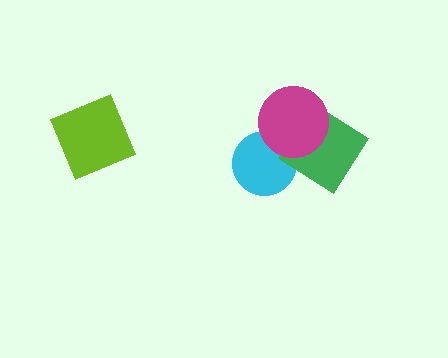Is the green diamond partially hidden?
Yes, it is partially covered by another shape.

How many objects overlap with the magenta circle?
2 objects overlap with the magenta circle.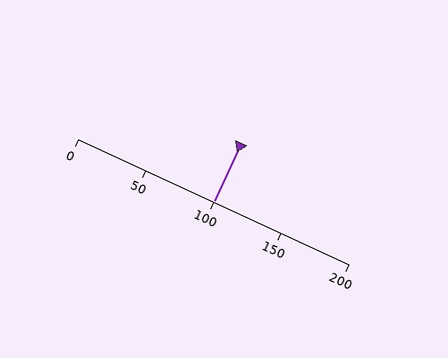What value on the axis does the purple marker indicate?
The marker indicates approximately 100.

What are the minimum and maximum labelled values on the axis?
The axis runs from 0 to 200.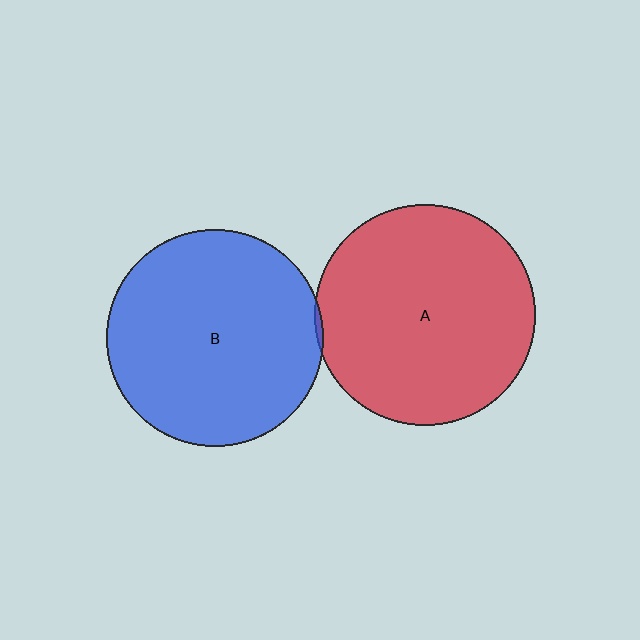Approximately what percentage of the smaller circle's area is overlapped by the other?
Approximately 5%.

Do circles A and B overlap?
Yes.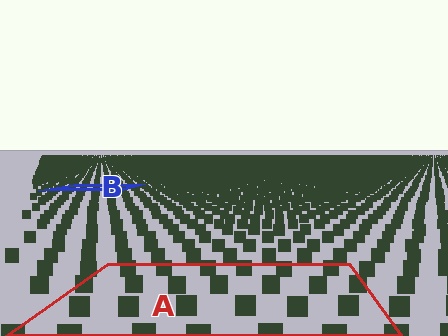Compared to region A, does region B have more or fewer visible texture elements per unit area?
Region B has more texture elements per unit area — they are packed more densely because it is farther away.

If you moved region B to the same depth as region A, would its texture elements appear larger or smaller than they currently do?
They would appear larger. At a closer depth, the same texture elements are projected at a bigger on-screen size.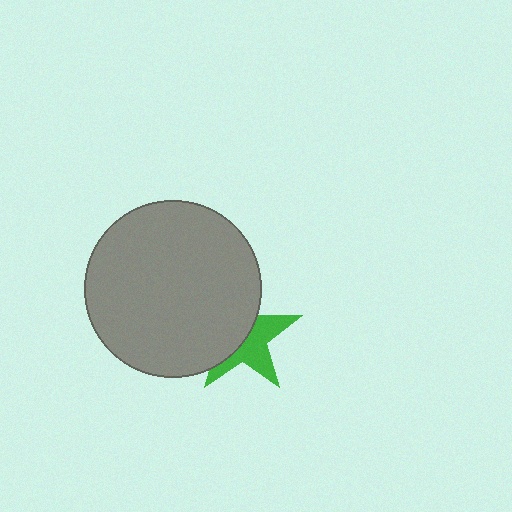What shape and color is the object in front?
The object in front is a gray circle.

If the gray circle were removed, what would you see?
You would see the complete green star.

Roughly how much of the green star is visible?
About half of it is visible (roughly 47%).